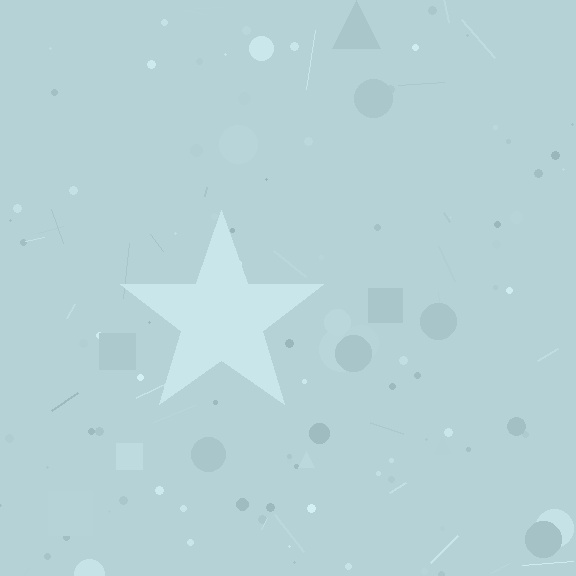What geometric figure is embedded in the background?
A star is embedded in the background.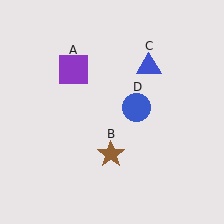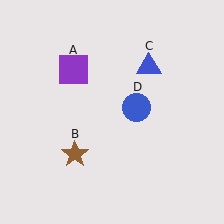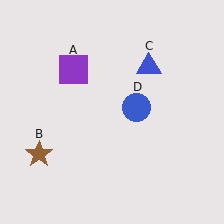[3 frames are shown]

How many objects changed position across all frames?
1 object changed position: brown star (object B).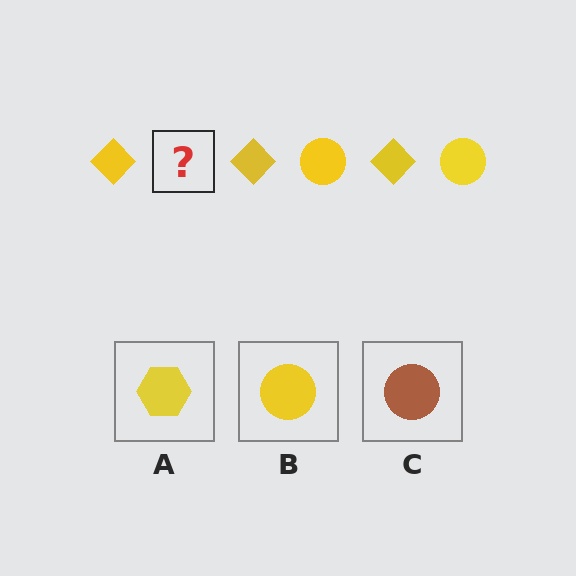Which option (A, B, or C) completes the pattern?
B.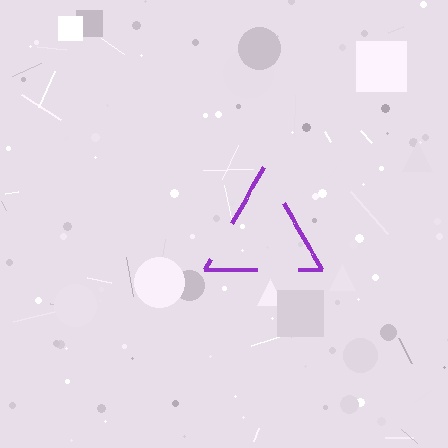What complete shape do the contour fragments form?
The contour fragments form a triangle.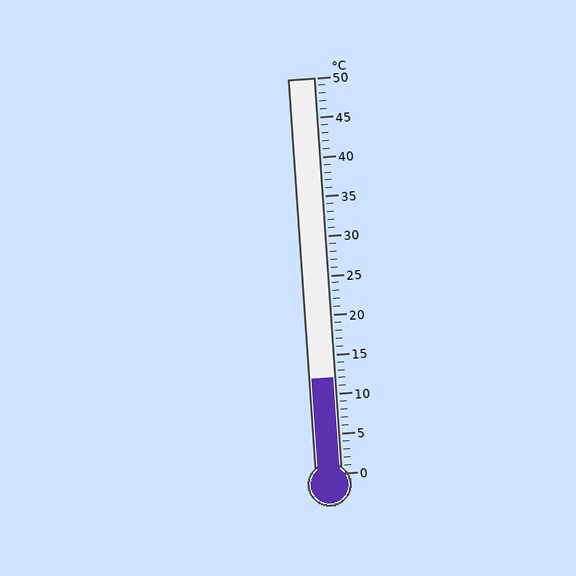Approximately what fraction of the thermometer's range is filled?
The thermometer is filled to approximately 25% of its range.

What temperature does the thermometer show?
The thermometer shows approximately 12°C.